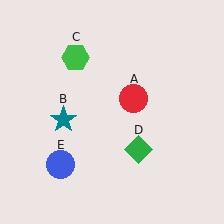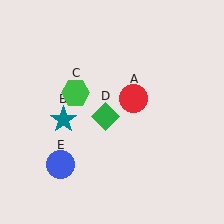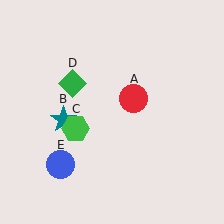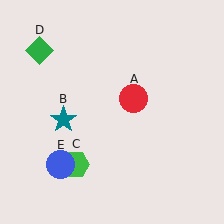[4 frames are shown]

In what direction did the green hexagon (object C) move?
The green hexagon (object C) moved down.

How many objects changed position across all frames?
2 objects changed position: green hexagon (object C), green diamond (object D).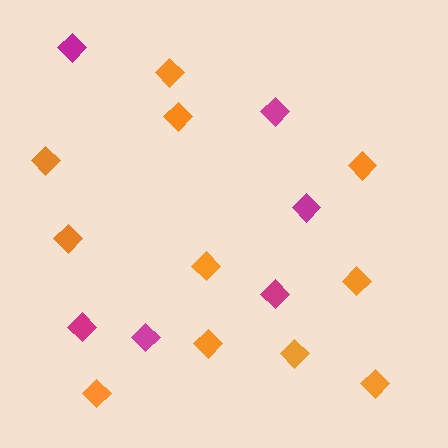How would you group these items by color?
There are 2 groups: one group of magenta diamonds (6) and one group of orange diamonds (11).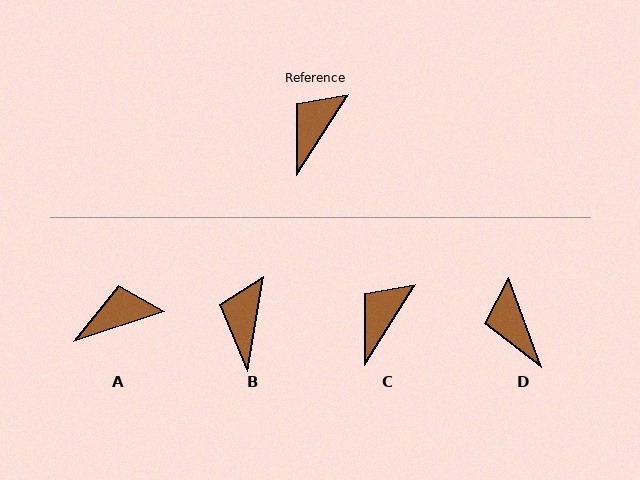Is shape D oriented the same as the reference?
No, it is off by about 53 degrees.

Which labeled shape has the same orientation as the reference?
C.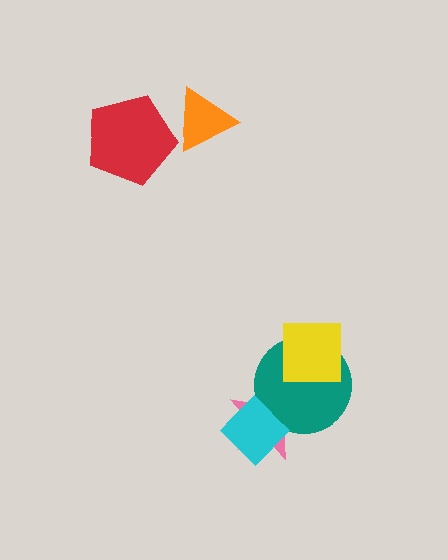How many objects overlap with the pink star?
2 objects overlap with the pink star.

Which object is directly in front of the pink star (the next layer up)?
The teal circle is directly in front of the pink star.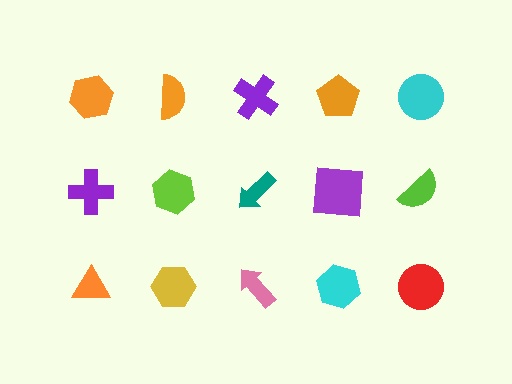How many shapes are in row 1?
5 shapes.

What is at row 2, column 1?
A purple cross.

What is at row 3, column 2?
A yellow hexagon.